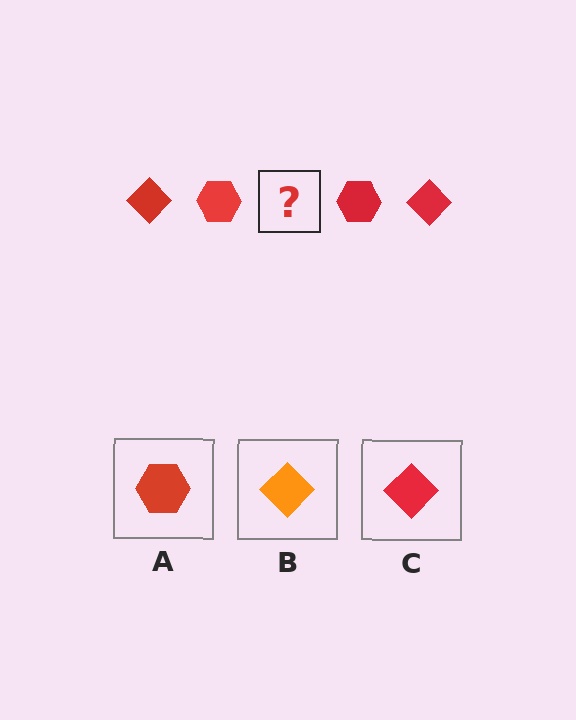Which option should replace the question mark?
Option C.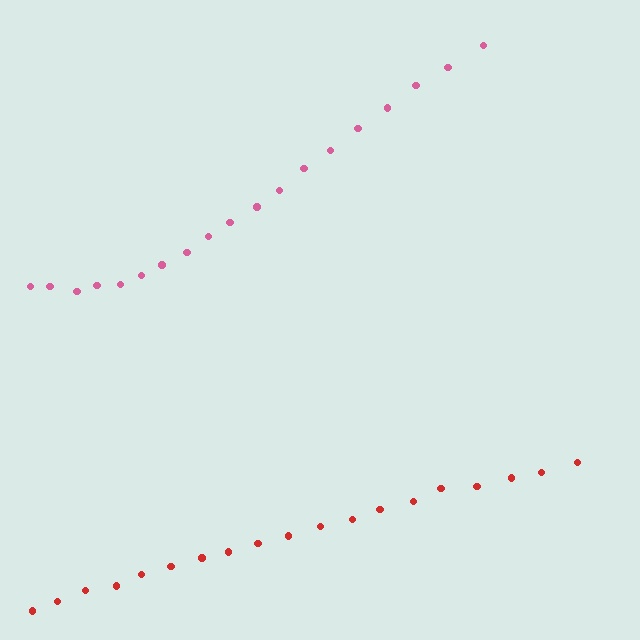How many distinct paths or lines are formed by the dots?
There are 2 distinct paths.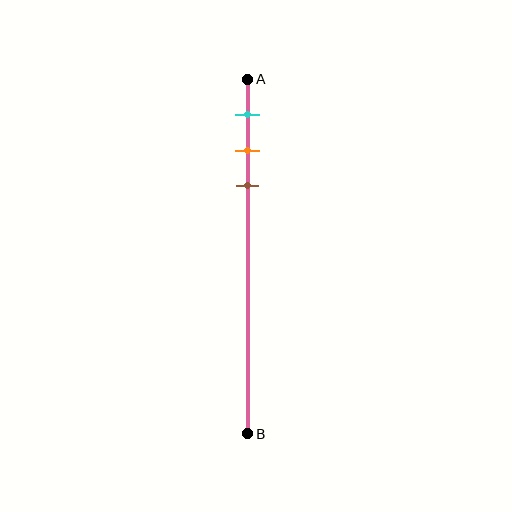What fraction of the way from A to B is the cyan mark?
The cyan mark is approximately 10% (0.1) of the way from A to B.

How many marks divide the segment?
There are 3 marks dividing the segment.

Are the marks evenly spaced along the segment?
Yes, the marks are approximately evenly spaced.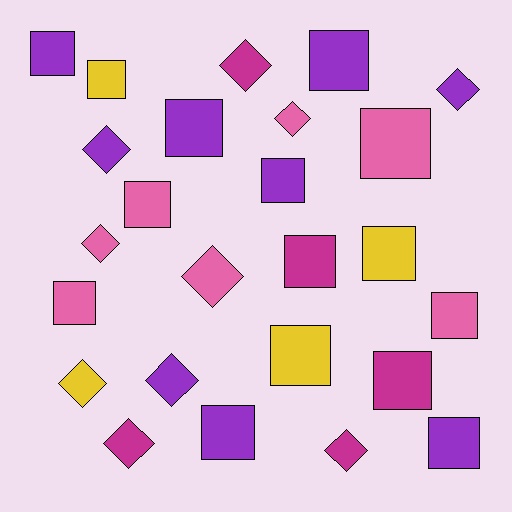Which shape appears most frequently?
Square, with 15 objects.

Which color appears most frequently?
Purple, with 9 objects.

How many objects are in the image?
There are 25 objects.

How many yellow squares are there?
There are 3 yellow squares.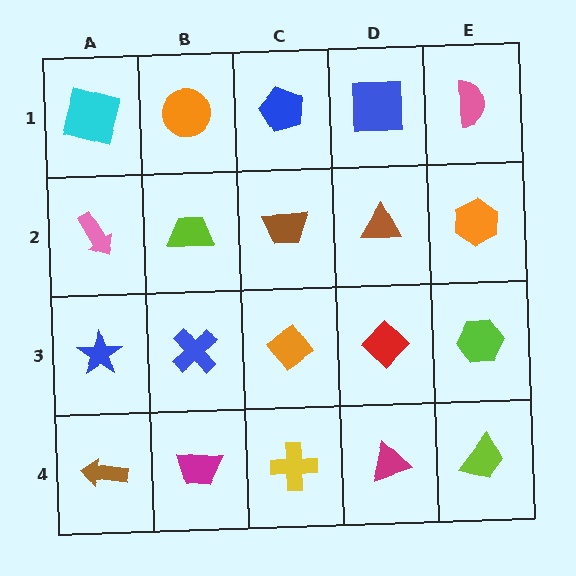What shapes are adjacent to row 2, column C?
A blue pentagon (row 1, column C), an orange diamond (row 3, column C), a lime trapezoid (row 2, column B), a brown triangle (row 2, column D).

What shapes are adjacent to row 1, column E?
An orange hexagon (row 2, column E), a blue square (row 1, column D).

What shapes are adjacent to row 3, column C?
A brown trapezoid (row 2, column C), a yellow cross (row 4, column C), a blue cross (row 3, column B), a red diamond (row 3, column D).